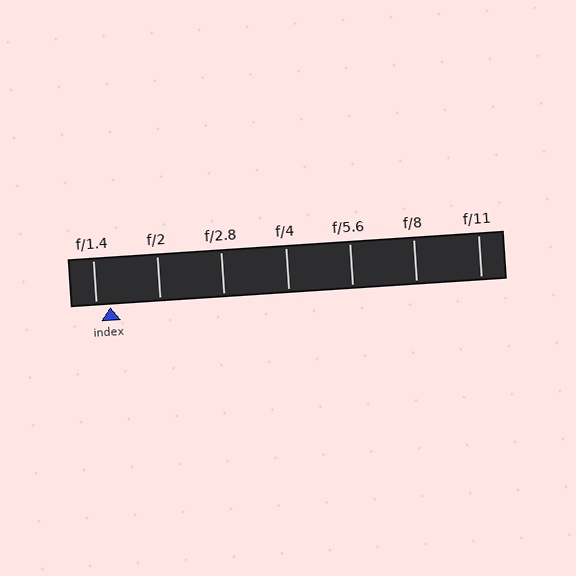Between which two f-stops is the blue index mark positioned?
The index mark is between f/1.4 and f/2.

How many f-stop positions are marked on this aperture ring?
There are 7 f-stop positions marked.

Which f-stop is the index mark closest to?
The index mark is closest to f/1.4.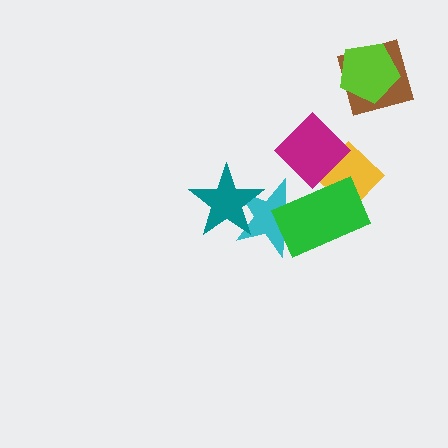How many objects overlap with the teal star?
1 object overlaps with the teal star.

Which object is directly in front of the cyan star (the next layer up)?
The teal star is directly in front of the cyan star.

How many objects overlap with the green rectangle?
3 objects overlap with the green rectangle.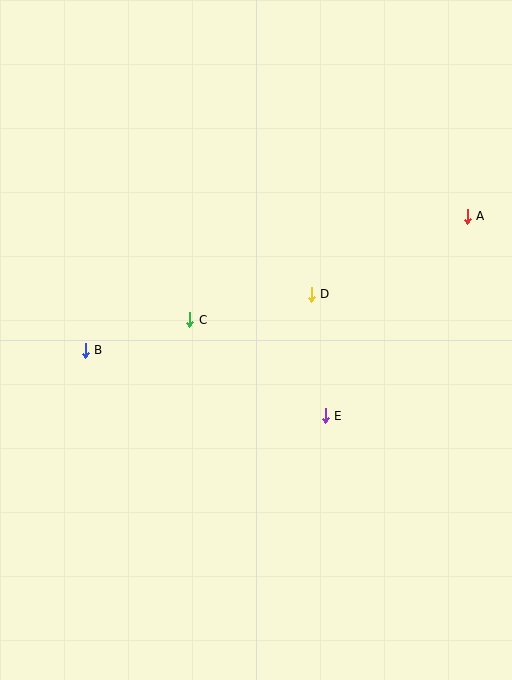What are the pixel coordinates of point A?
Point A is at (467, 216).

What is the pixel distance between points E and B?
The distance between E and B is 249 pixels.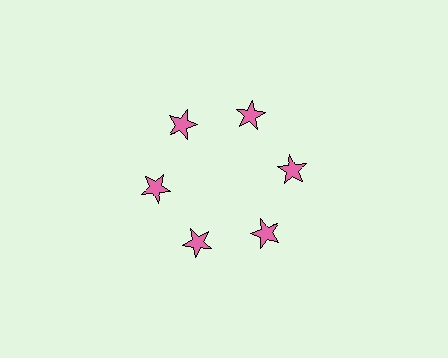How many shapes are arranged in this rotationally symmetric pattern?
There are 6 shapes, arranged in 6 groups of 1.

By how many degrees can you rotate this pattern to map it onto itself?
The pattern maps onto itself every 60 degrees of rotation.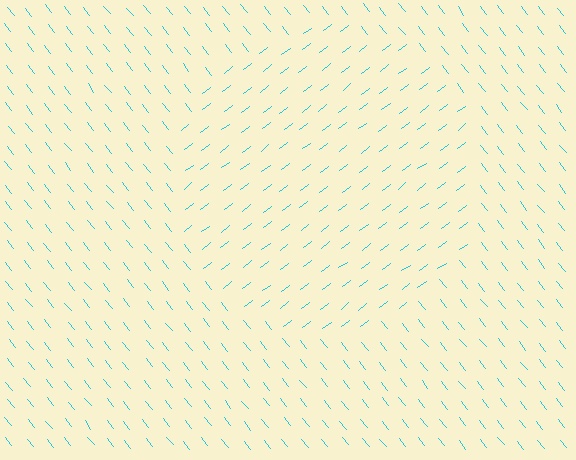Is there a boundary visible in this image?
Yes, there is a texture boundary formed by a change in line orientation.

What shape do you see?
I see a circle.